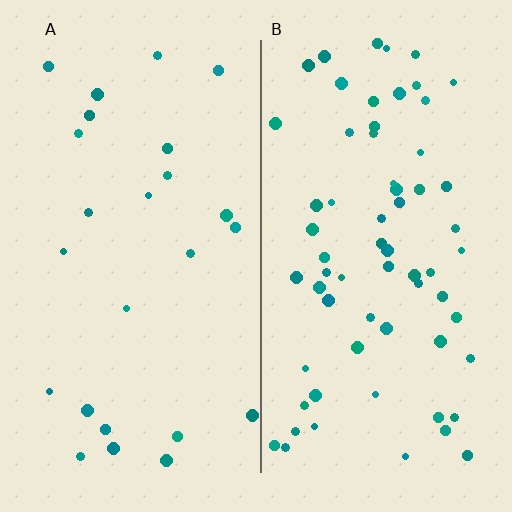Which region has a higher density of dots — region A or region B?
B (the right).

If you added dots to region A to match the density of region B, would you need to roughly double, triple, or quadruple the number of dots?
Approximately triple.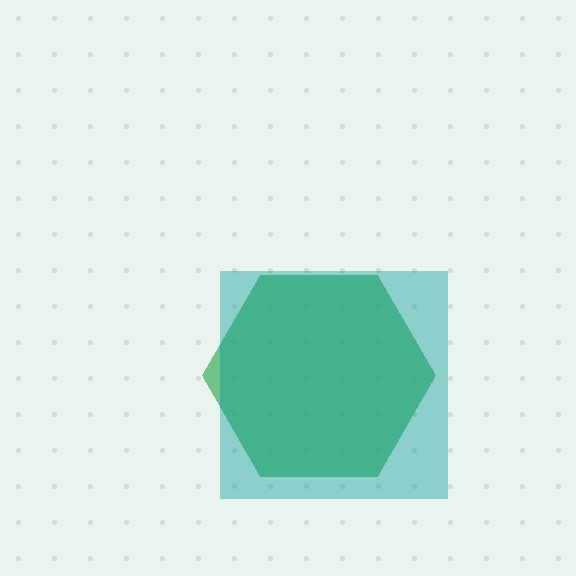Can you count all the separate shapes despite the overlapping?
Yes, there are 2 separate shapes.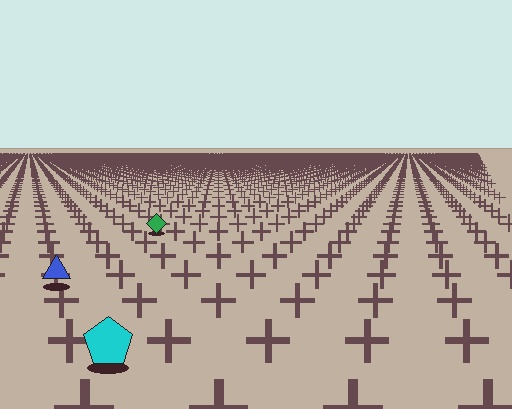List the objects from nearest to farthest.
From nearest to farthest: the cyan pentagon, the blue triangle, the green diamond.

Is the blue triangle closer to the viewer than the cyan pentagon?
No. The cyan pentagon is closer — you can tell from the texture gradient: the ground texture is coarser near it.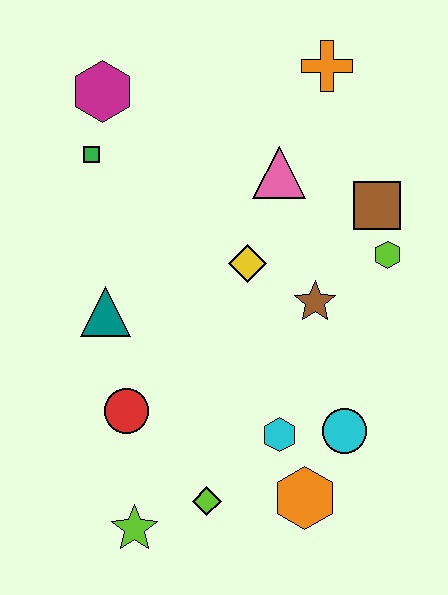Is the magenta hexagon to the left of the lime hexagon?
Yes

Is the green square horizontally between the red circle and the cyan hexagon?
No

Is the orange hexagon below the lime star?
No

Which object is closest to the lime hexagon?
The brown square is closest to the lime hexagon.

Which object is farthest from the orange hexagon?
The magenta hexagon is farthest from the orange hexagon.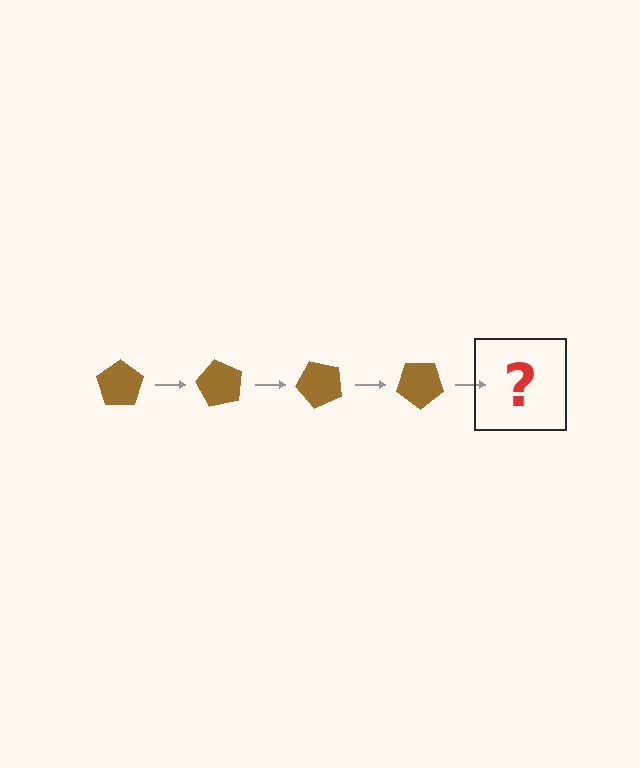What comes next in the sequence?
The next element should be a brown pentagon rotated 240 degrees.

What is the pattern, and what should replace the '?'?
The pattern is that the pentagon rotates 60 degrees each step. The '?' should be a brown pentagon rotated 240 degrees.